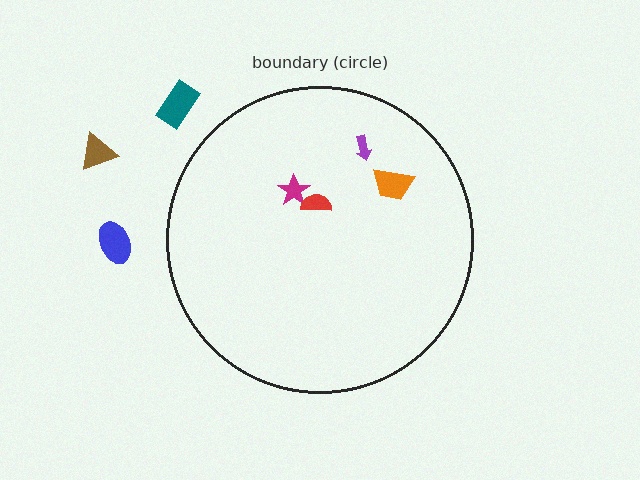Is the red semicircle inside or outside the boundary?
Inside.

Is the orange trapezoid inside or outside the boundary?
Inside.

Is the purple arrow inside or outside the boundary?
Inside.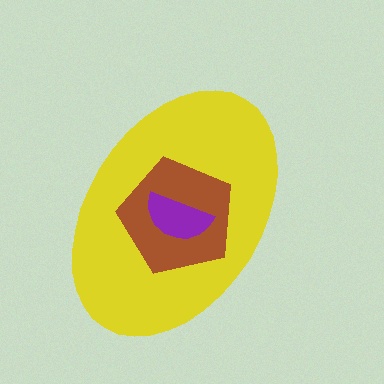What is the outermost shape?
The yellow ellipse.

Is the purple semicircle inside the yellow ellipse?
Yes.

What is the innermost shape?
The purple semicircle.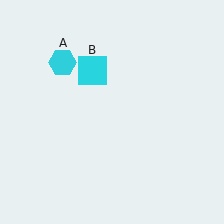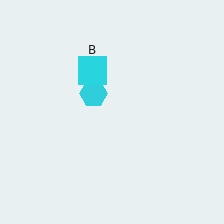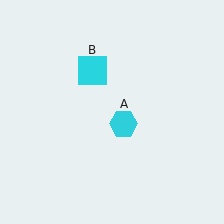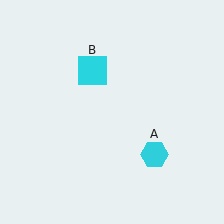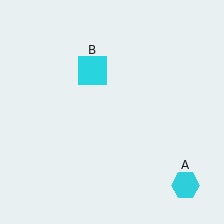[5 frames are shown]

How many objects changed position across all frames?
1 object changed position: cyan hexagon (object A).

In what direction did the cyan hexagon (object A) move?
The cyan hexagon (object A) moved down and to the right.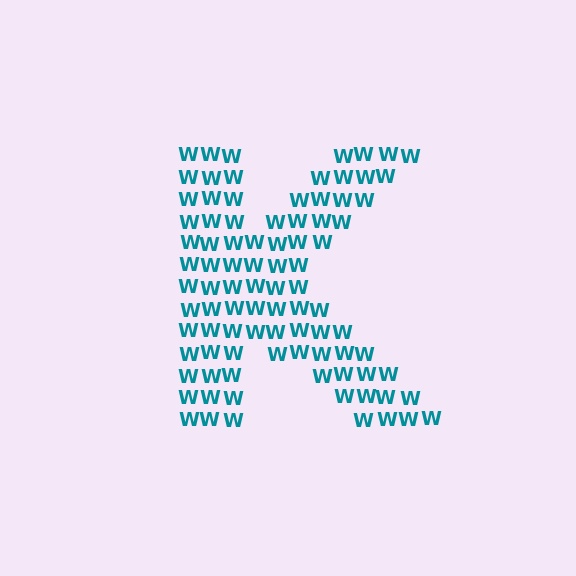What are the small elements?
The small elements are letter W's.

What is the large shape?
The large shape is the letter K.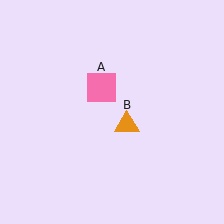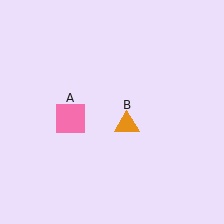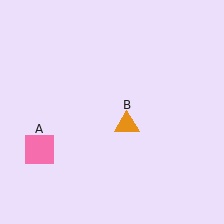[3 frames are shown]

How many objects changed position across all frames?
1 object changed position: pink square (object A).